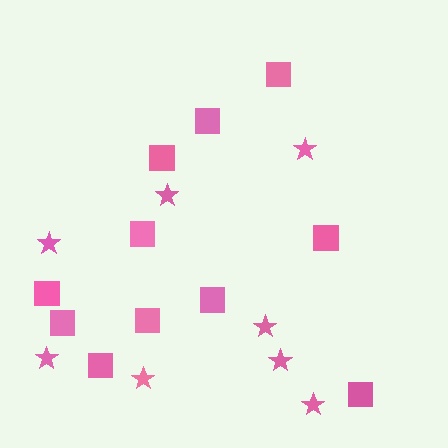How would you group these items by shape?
There are 2 groups: one group of stars (8) and one group of squares (11).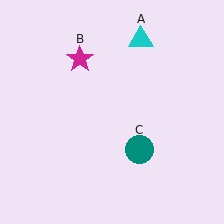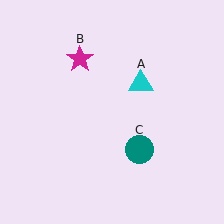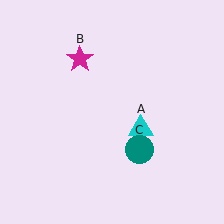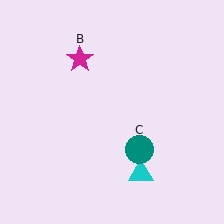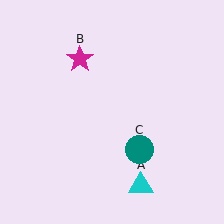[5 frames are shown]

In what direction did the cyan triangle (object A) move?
The cyan triangle (object A) moved down.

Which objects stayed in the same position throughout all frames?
Magenta star (object B) and teal circle (object C) remained stationary.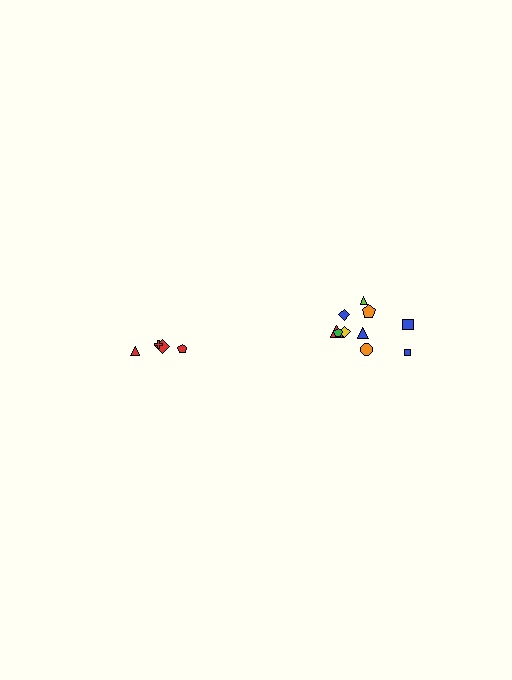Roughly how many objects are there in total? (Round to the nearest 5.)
Roughly 15 objects in total.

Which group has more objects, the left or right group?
The right group.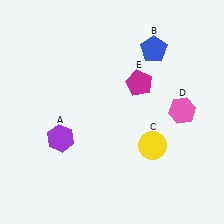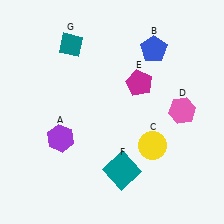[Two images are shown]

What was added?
A teal square (F), a teal diamond (G) were added in Image 2.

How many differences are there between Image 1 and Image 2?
There are 2 differences between the two images.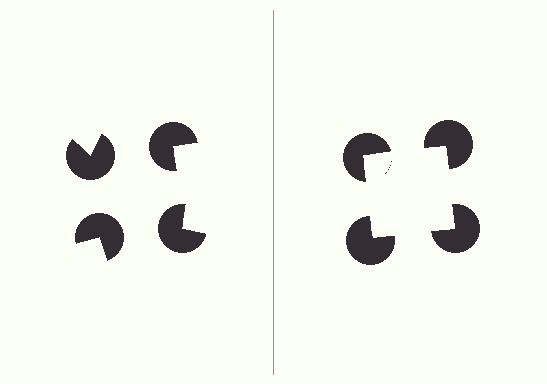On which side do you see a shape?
An illusory square appears on the right side. On the left side the wedge cuts are rotated, so no coherent shape forms.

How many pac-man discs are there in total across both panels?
8 — 4 on each side.